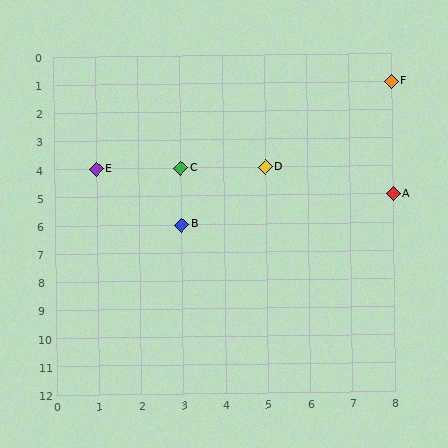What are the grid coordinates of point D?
Point D is at grid coordinates (5, 4).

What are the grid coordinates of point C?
Point C is at grid coordinates (3, 4).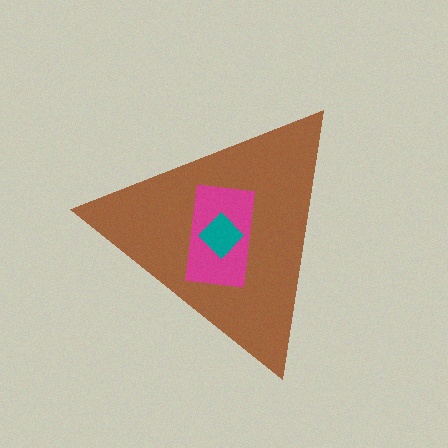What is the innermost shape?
The teal diamond.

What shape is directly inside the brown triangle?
The magenta rectangle.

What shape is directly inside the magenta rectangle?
The teal diamond.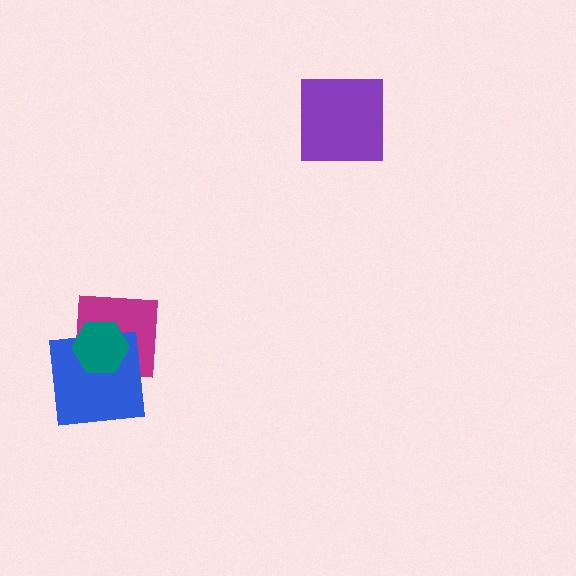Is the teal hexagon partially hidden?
No, no other shape covers it.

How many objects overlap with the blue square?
2 objects overlap with the blue square.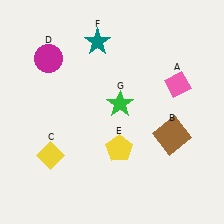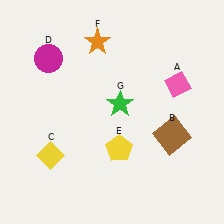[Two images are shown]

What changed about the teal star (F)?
In Image 1, F is teal. In Image 2, it changed to orange.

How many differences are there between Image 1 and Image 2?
There is 1 difference between the two images.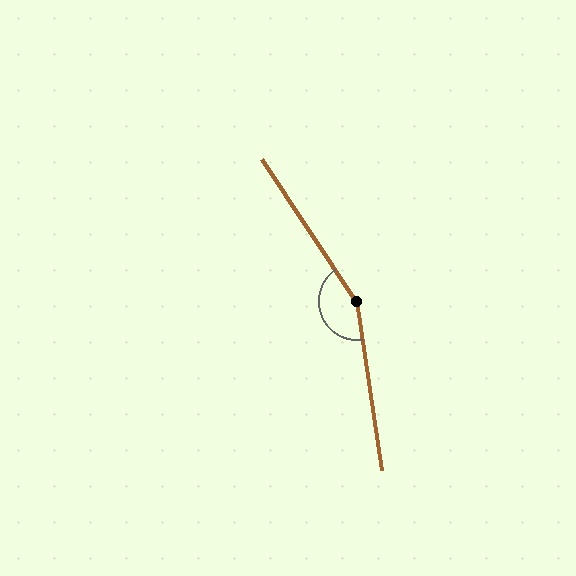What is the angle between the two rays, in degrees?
Approximately 155 degrees.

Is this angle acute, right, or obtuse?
It is obtuse.